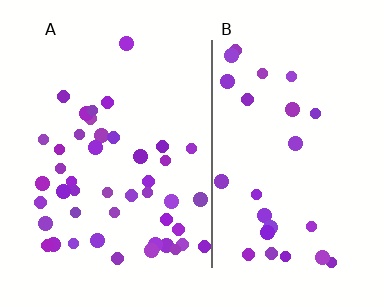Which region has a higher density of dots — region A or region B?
A (the left).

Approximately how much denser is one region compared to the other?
Approximately 1.7× — region A over region B.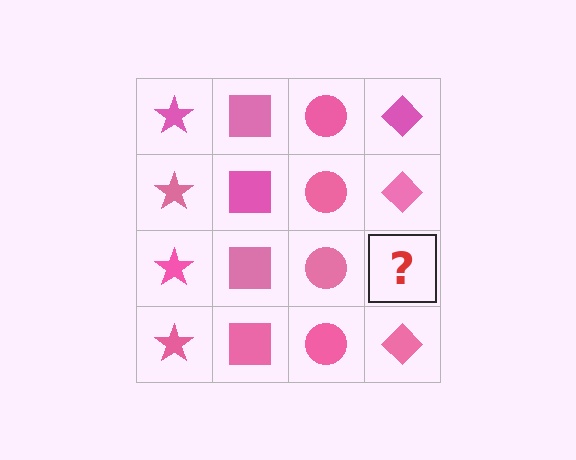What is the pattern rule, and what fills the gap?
The rule is that each column has a consistent shape. The gap should be filled with a pink diamond.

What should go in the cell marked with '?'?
The missing cell should contain a pink diamond.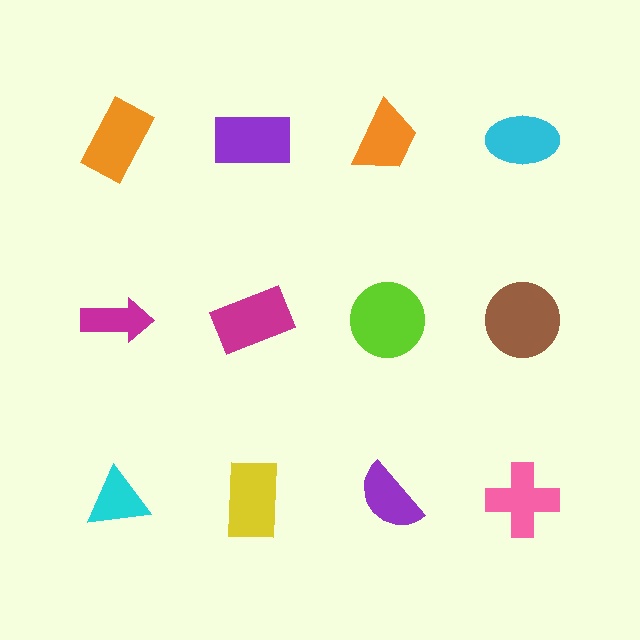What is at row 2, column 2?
A magenta rectangle.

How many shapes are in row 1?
4 shapes.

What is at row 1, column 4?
A cyan ellipse.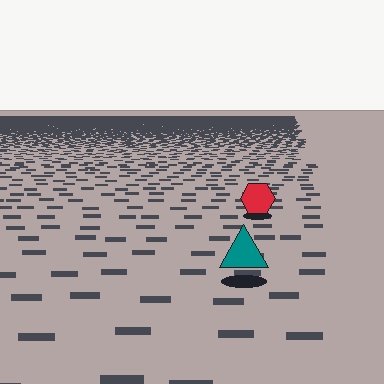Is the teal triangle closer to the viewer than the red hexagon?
Yes. The teal triangle is closer — you can tell from the texture gradient: the ground texture is coarser near it.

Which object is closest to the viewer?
The teal triangle is closest. The texture marks near it are larger and more spread out.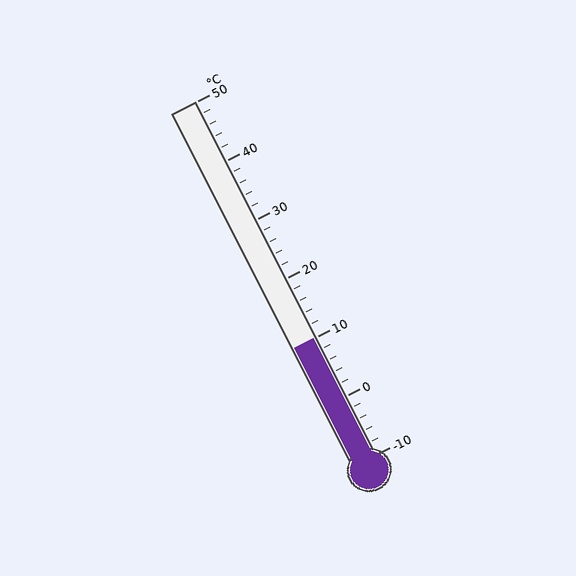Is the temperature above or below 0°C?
The temperature is above 0°C.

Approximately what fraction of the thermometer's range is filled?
The thermometer is filled to approximately 35% of its range.